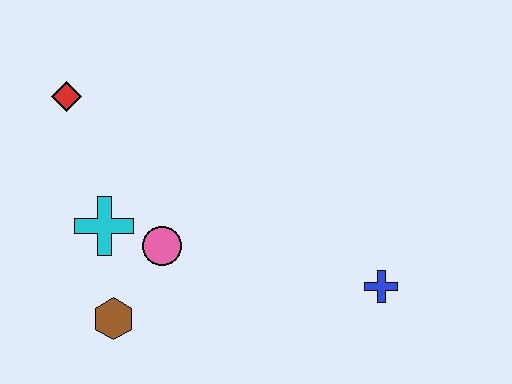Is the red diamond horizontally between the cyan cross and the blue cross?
No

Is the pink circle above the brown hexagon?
Yes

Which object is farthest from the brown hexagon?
The blue cross is farthest from the brown hexagon.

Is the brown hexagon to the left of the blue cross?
Yes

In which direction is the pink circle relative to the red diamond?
The pink circle is below the red diamond.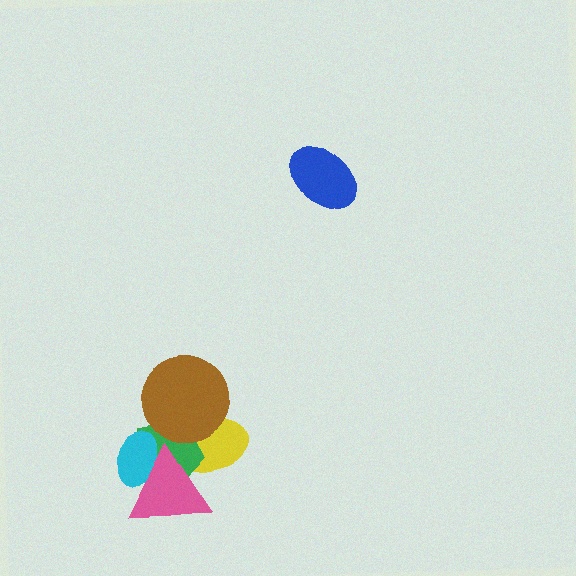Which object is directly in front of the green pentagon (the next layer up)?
The cyan ellipse is directly in front of the green pentagon.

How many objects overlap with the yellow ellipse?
3 objects overlap with the yellow ellipse.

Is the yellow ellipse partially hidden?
Yes, it is partially covered by another shape.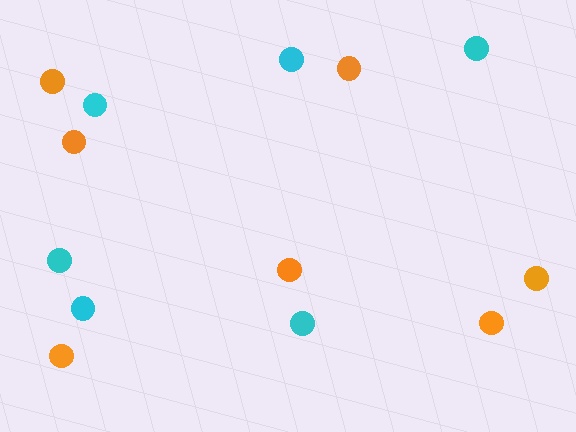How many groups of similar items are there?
There are 2 groups: one group of cyan circles (6) and one group of orange circles (7).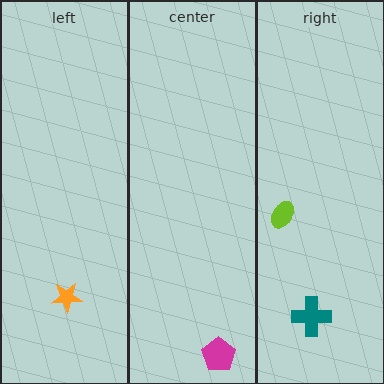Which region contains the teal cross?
The right region.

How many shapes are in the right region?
2.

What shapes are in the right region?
The teal cross, the lime ellipse.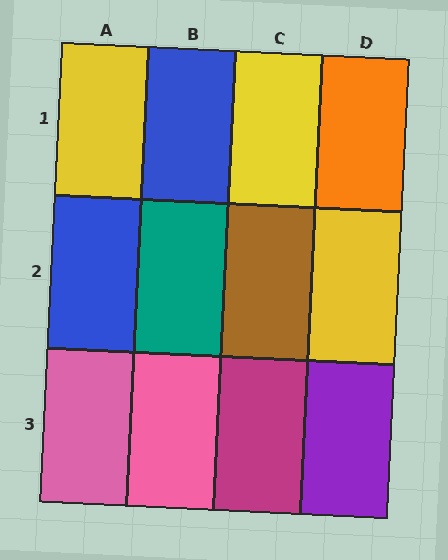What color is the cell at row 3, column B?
Pink.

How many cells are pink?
2 cells are pink.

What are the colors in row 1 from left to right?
Yellow, blue, yellow, orange.